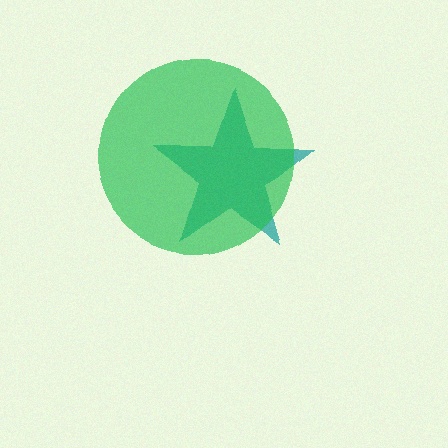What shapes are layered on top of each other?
The layered shapes are: a teal star, a green circle.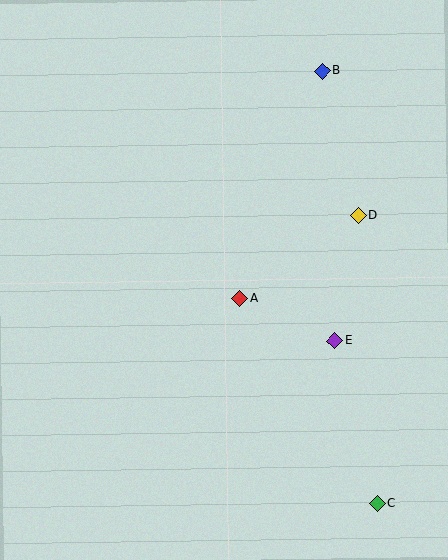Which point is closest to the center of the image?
Point A at (240, 298) is closest to the center.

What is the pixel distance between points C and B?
The distance between C and B is 436 pixels.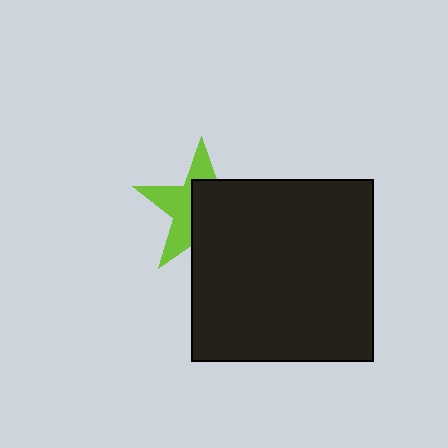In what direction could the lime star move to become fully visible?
The lime star could move toward the upper-left. That would shift it out from behind the black square entirely.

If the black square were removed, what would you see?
You would see the complete lime star.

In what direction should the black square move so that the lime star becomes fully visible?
The black square should move toward the lower-right. That is the shortest direction to clear the overlap and leave the lime star fully visible.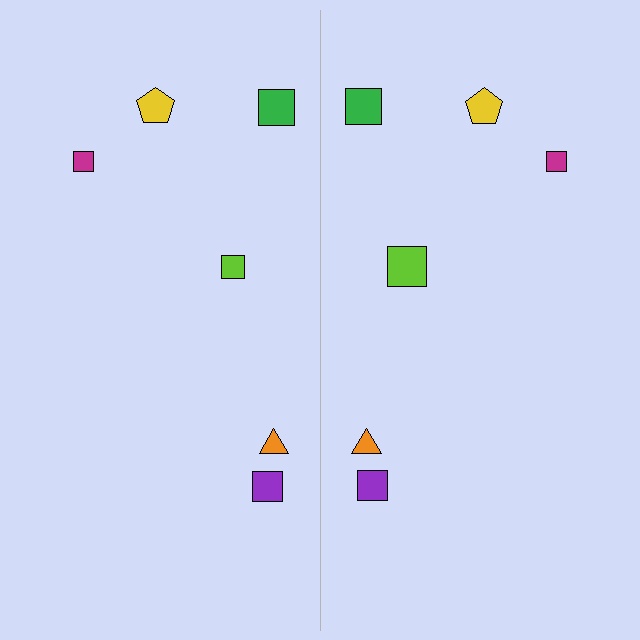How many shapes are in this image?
There are 12 shapes in this image.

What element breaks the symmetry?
The lime square on the right side has a different size than its mirror counterpart.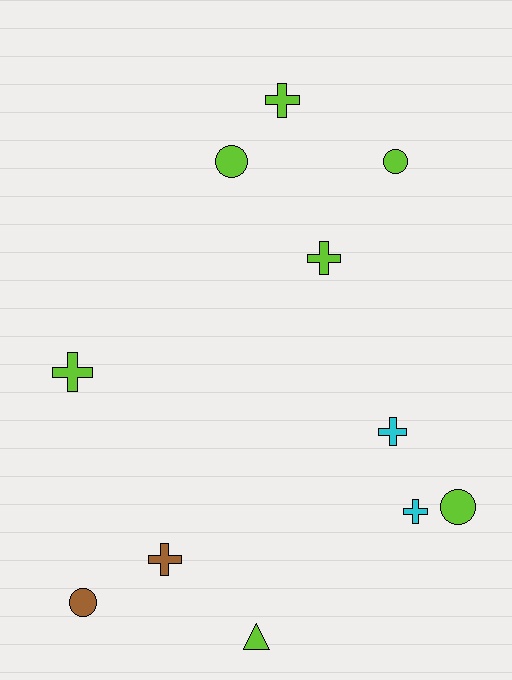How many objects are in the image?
There are 11 objects.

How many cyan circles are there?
There are no cyan circles.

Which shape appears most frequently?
Cross, with 6 objects.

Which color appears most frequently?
Lime, with 7 objects.